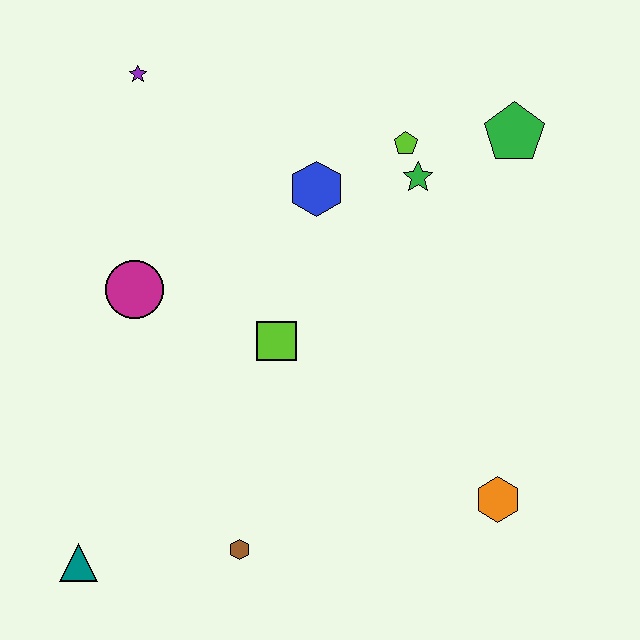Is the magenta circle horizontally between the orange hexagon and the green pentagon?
No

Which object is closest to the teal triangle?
The brown hexagon is closest to the teal triangle.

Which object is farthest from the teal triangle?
The green pentagon is farthest from the teal triangle.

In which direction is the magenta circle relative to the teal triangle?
The magenta circle is above the teal triangle.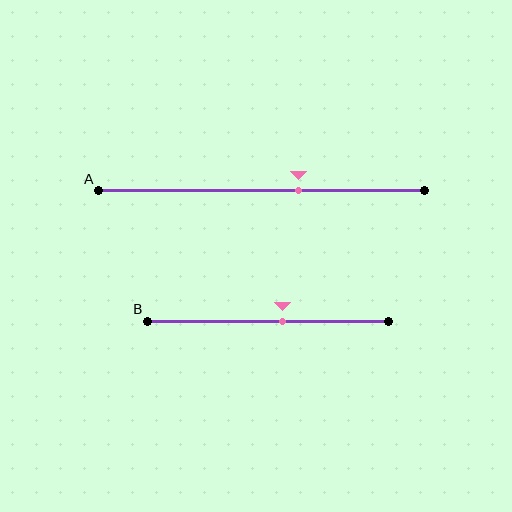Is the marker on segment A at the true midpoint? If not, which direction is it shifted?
No, the marker on segment A is shifted to the right by about 11% of the segment length.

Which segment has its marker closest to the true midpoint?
Segment B has its marker closest to the true midpoint.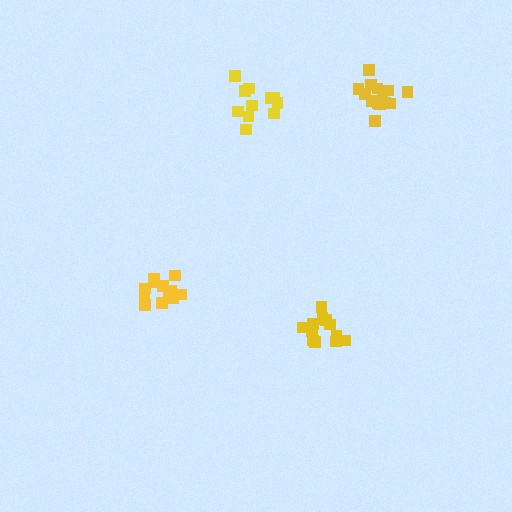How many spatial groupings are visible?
There are 4 spatial groupings.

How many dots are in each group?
Group 1: 12 dots, Group 2: 13 dots, Group 3: 14 dots, Group 4: 11 dots (50 total).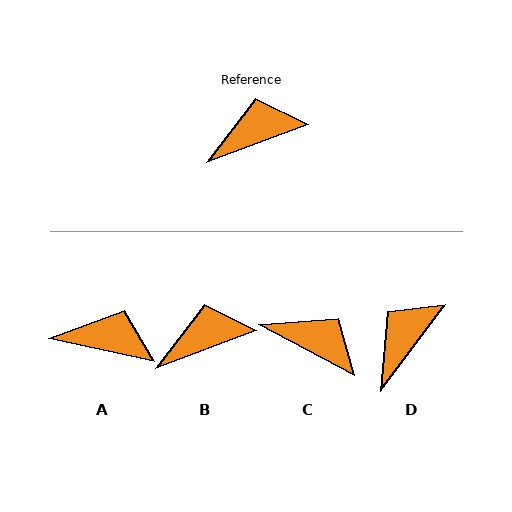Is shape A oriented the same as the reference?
No, it is off by about 33 degrees.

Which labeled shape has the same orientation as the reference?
B.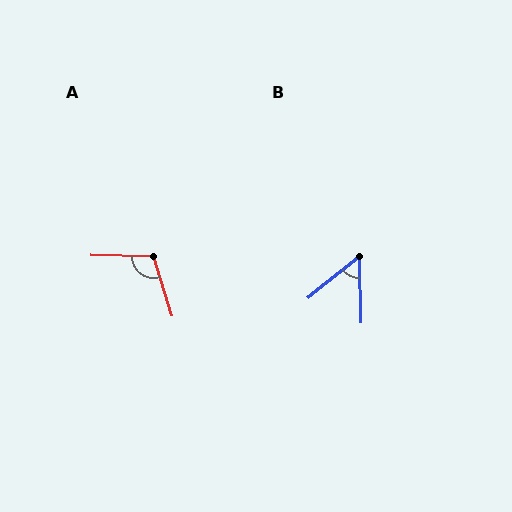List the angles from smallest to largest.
B (53°), A (109°).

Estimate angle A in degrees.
Approximately 109 degrees.